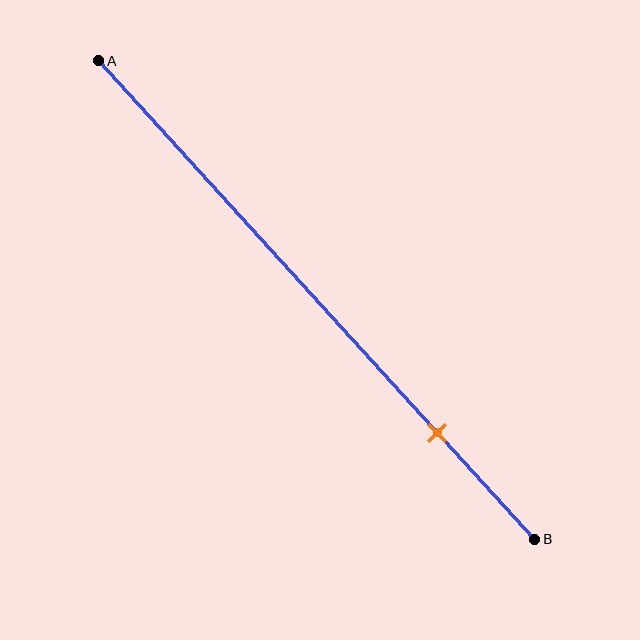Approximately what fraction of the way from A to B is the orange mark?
The orange mark is approximately 80% of the way from A to B.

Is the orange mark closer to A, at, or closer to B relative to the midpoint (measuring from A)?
The orange mark is closer to point B than the midpoint of segment AB.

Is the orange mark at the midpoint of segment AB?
No, the mark is at about 80% from A, not at the 50% midpoint.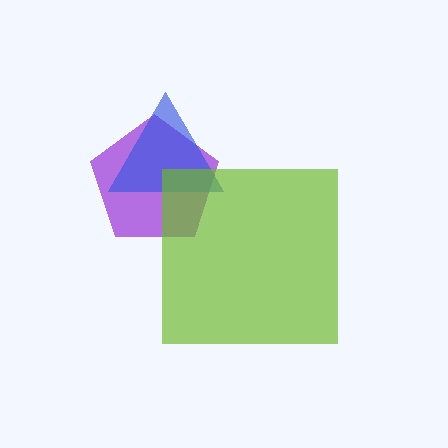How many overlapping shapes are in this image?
There are 3 overlapping shapes in the image.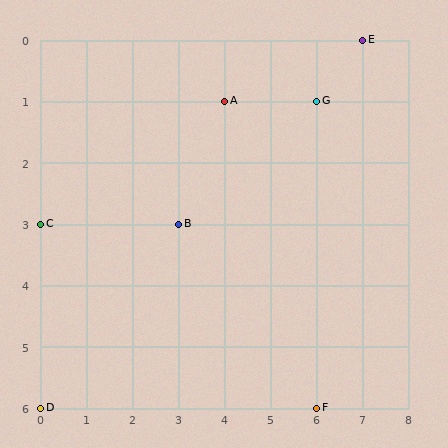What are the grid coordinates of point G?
Point G is at grid coordinates (6, 1).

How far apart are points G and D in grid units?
Points G and D are 6 columns and 5 rows apart (about 7.8 grid units diagonally).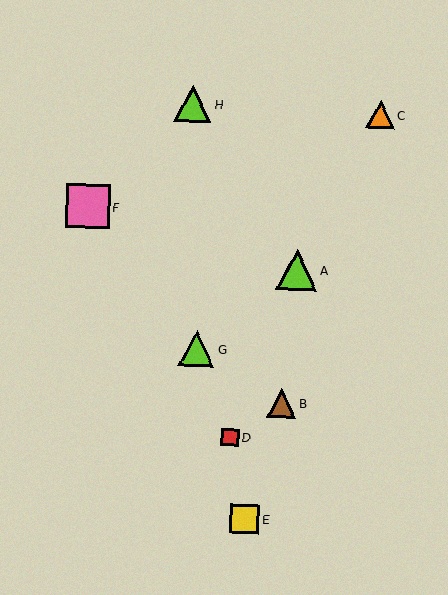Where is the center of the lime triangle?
The center of the lime triangle is at (193, 104).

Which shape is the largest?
The pink square (labeled F) is the largest.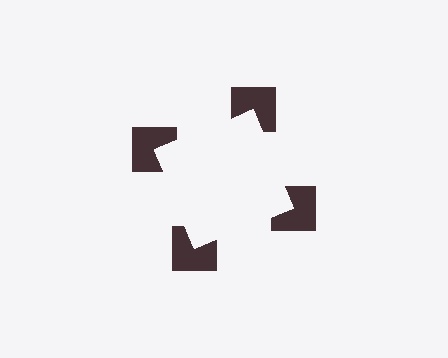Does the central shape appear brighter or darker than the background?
It typically appears slightly brighter than the background, even though no actual brightness change is drawn.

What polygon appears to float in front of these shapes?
An illusory square — its edges are inferred from the aligned wedge cuts in the notched squares, not physically drawn.